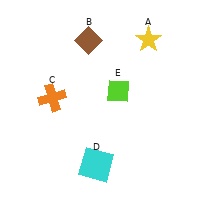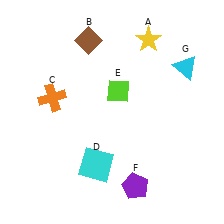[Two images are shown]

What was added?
A purple pentagon (F), a cyan triangle (G) were added in Image 2.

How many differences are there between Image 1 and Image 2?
There are 2 differences between the two images.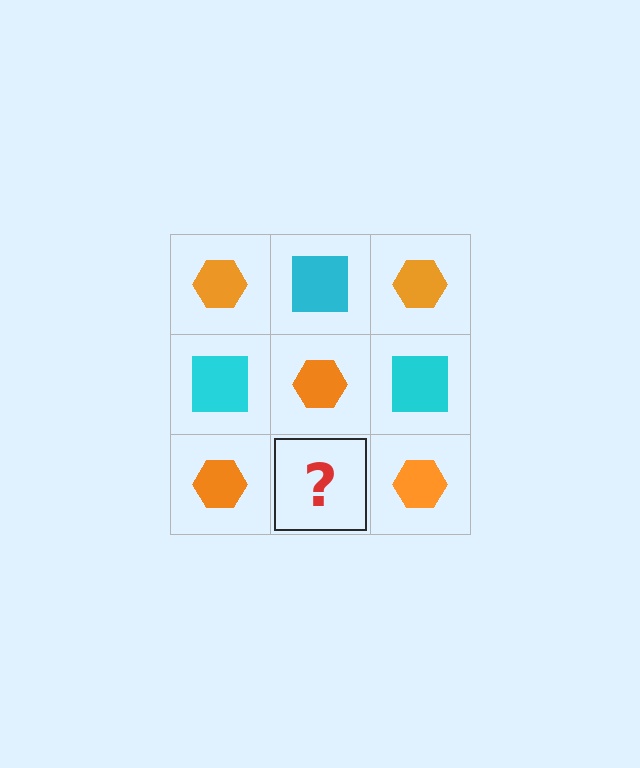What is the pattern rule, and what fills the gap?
The rule is that it alternates orange hexagon and cyan square in a checkerboard pattern. The gap should be filled with a cyan square.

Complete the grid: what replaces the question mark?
The question mark should be replaced with a cyan square.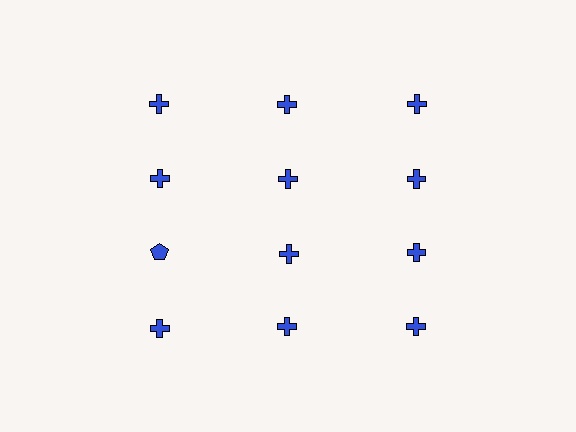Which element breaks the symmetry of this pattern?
The blue pentagon in the third row, leftmost column breaks the symmetry. All other shapes are blue crosses.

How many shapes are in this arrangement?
There are 12 shapes arranged in a grid pattern.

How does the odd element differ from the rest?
It has a different shape: pentagon instead of cross.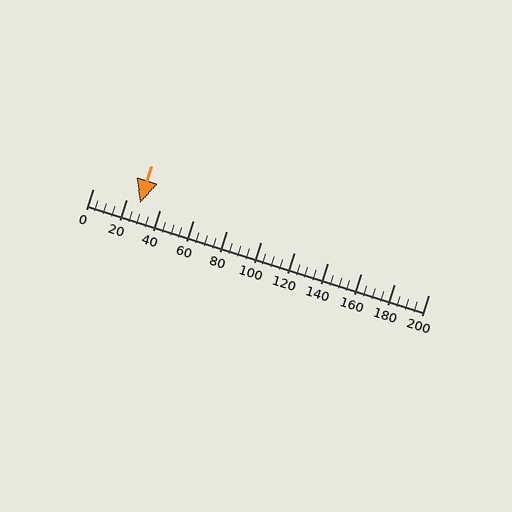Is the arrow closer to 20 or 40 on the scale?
The arrow is closer to 20.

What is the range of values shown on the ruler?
The ruler shows values from 0 to 200.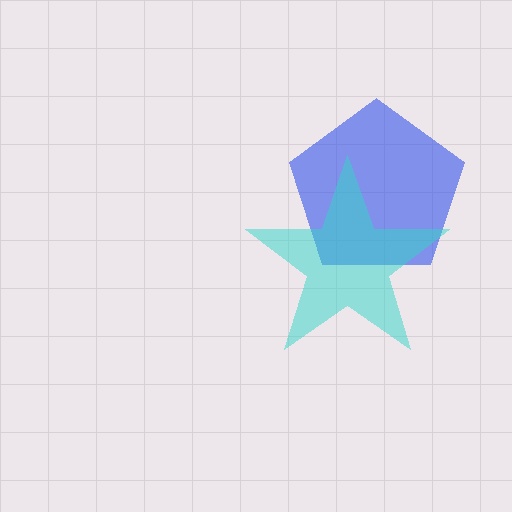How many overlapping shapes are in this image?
There are 2 overlapping shapes in the image.